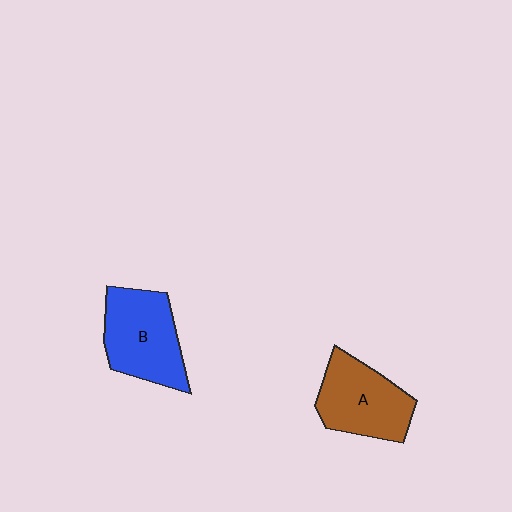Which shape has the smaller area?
Shape A (brown).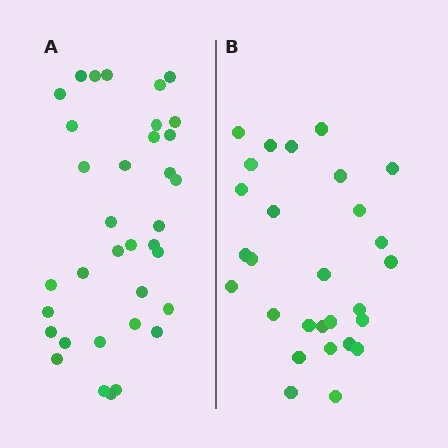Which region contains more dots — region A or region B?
Region A (the left region) has more dots.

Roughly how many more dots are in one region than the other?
Region A has roughly 8 or so more dots than region B.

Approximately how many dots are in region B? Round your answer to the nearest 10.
About 30 dots. (The exact count is 28, which rounds to 30.)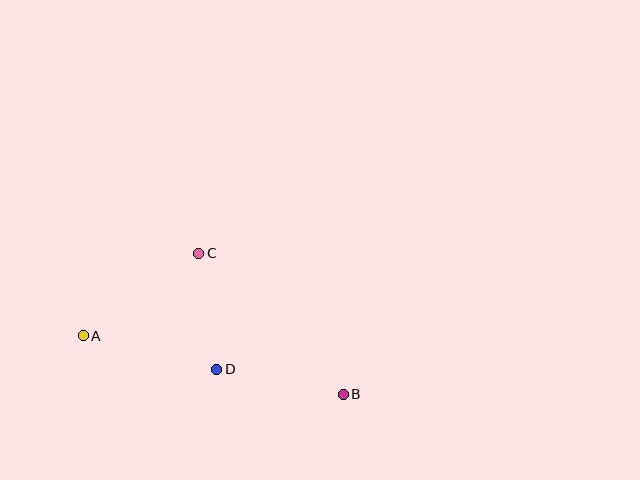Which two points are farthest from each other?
Points A and B are farthest from each other.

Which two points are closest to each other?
Points C and D are closest to each other.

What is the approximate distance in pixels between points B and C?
The distance between B and C is approximately 202 pixels.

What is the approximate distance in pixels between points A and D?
The distance between A and D is approximately 138 pixels.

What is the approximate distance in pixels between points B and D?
The distance between B and D is approximately 129 pixels.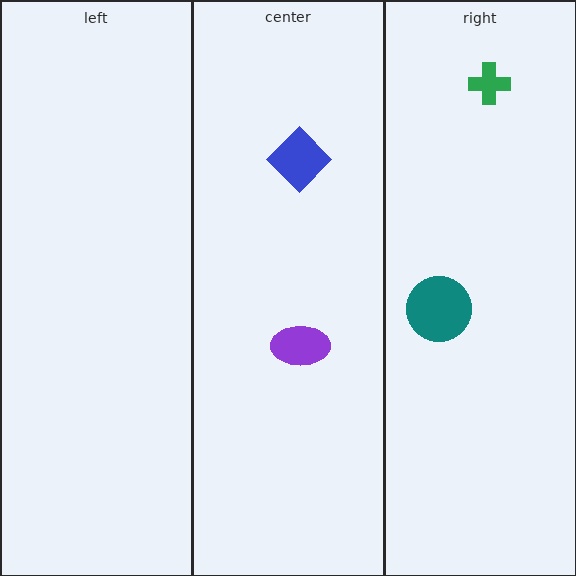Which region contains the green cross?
The right region.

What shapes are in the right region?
The green cross, the teal circle.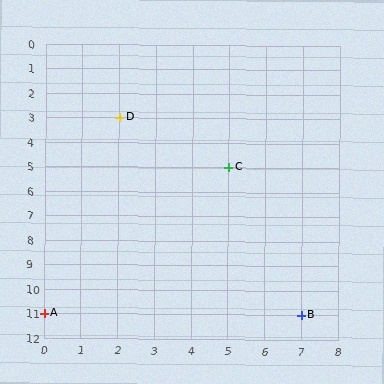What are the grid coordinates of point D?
Point D is at grid coordinates (2, 3).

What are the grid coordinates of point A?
Point A is at grid coordinates (0, 11).